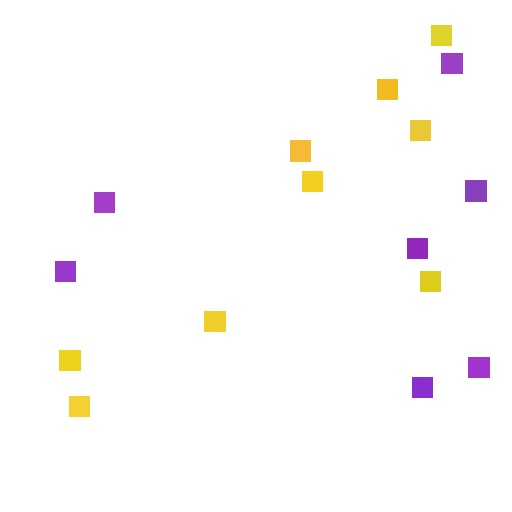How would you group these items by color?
There are 2 groups: one group of yellow squares (9) and one group of purple squares (7).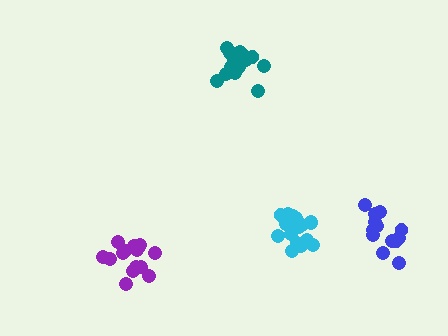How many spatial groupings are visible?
There are 4 spatial groupings.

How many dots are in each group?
Group 1: 19 dots, Group 2: 15 dots, Group 3: 13 dots, Group 4: 17 dots (64 total).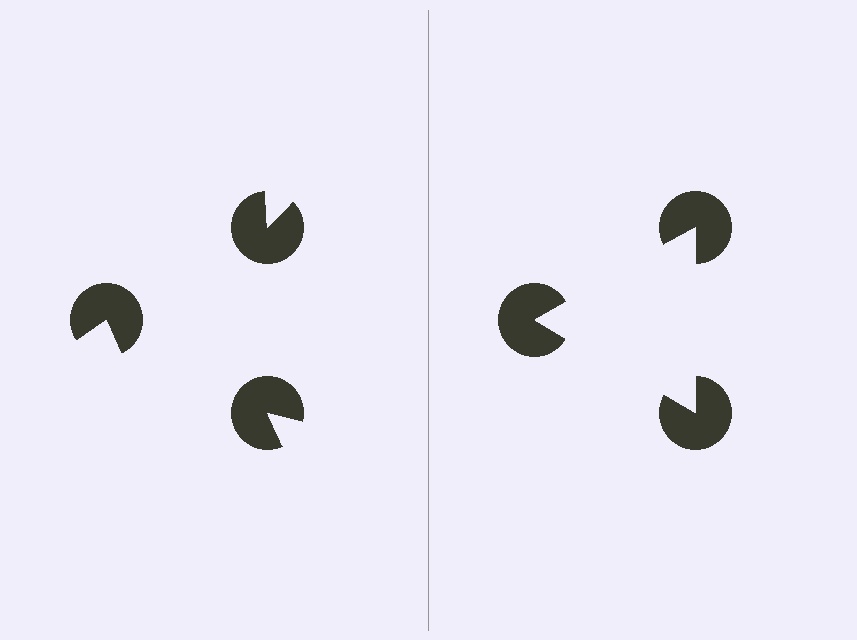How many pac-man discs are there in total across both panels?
6 — 3 on each side.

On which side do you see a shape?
An illusory triangle appears on the right side. On the left side the wedge cuts are rotated, so no coherent shape forms.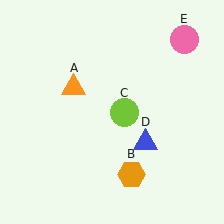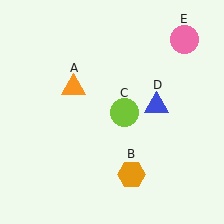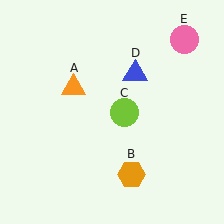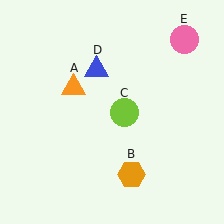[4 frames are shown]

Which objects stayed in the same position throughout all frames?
Orange triangle (object A) and orange hexagon (object B) and lime circle (object C) and pink circle (object E) remained stationary.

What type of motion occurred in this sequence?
The blue triangle (object D) rotated counterclockwise around the center of the scene.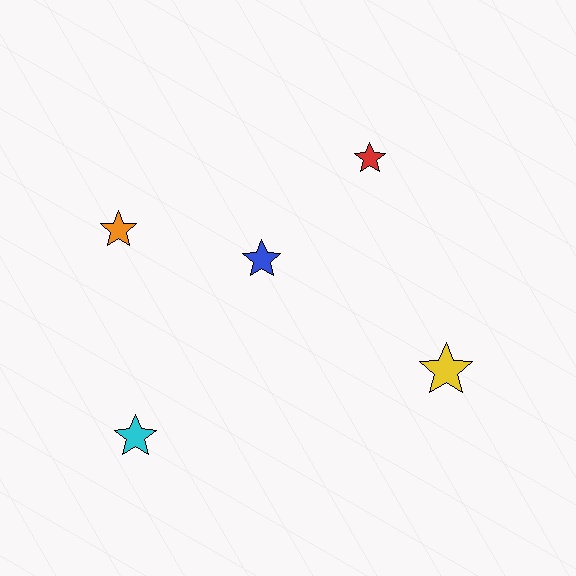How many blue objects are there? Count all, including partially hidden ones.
There is 1 blue object.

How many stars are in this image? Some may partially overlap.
There are 5 stars.